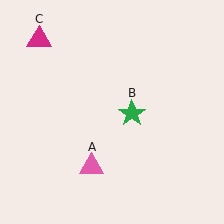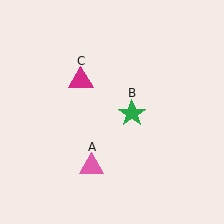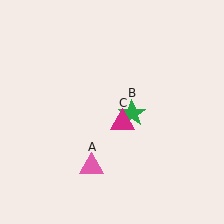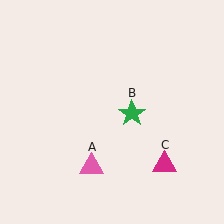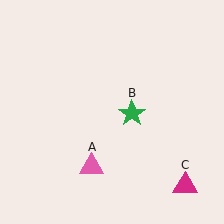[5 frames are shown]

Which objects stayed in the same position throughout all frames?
Pink triangle (object A) and green star (object B) remained stationary.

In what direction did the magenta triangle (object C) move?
The magenta triangle (object C) moved down and to the right.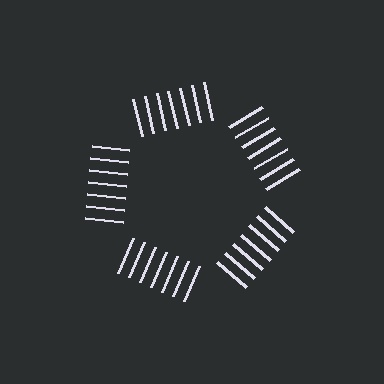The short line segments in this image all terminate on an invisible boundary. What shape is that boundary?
An illusory pentagon — the line segments terminate on its edges but no continuous stroke is drawn.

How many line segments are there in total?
35 — 7 along each of the 5 edges.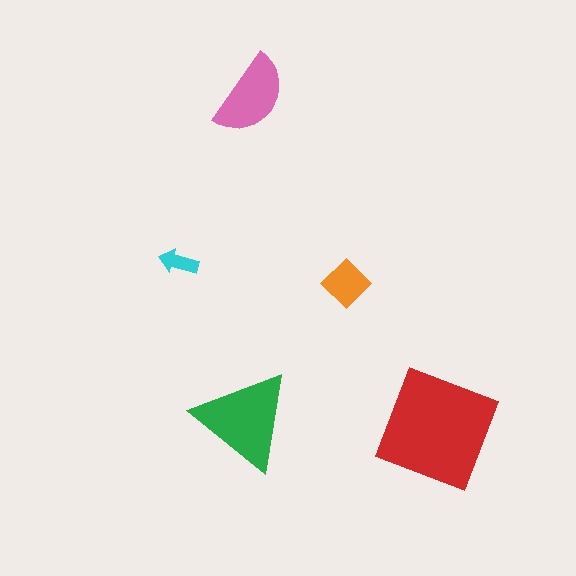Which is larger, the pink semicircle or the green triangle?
The green triangle.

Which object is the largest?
The red square.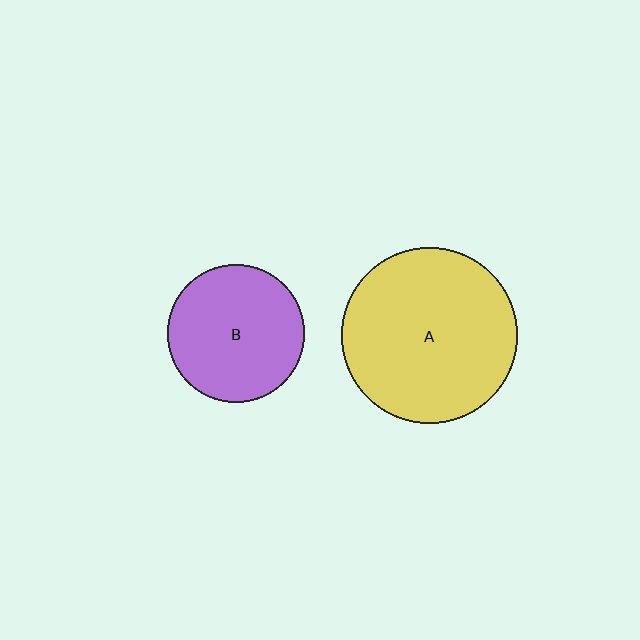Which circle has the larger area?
Circle A (yellow).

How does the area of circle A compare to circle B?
Approximately 1.6 times.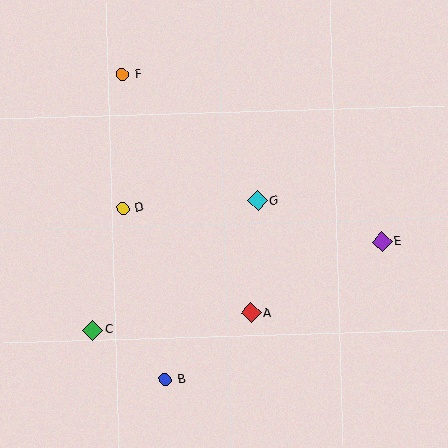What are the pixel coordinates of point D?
Point D is at (123, 208).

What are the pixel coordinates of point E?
Point E is at (382, 242).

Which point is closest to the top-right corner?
Point E is closest to the top-right corner.